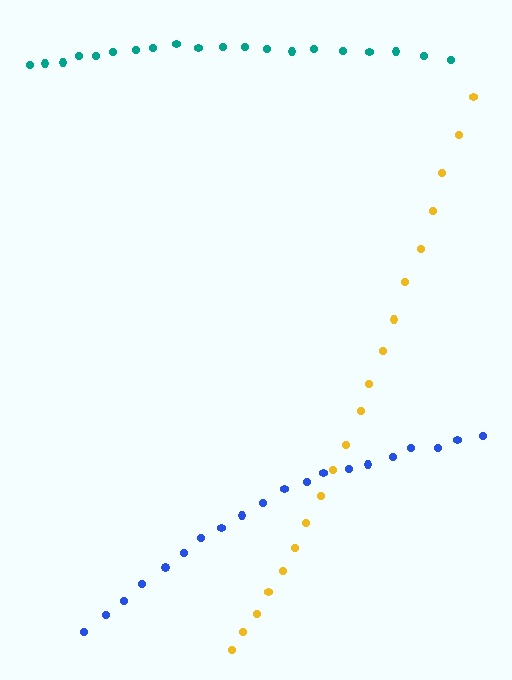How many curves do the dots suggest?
There are 3 distinct paths.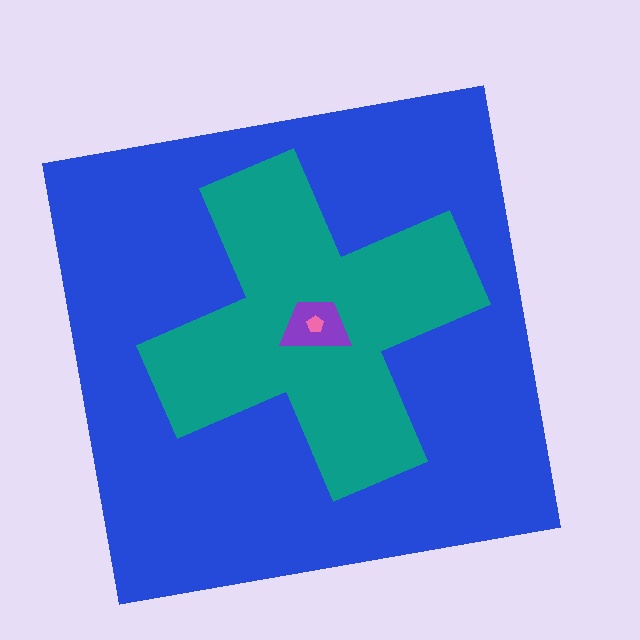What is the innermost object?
The pink pentagon.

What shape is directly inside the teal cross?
The purple trapezoid.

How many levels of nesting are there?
4.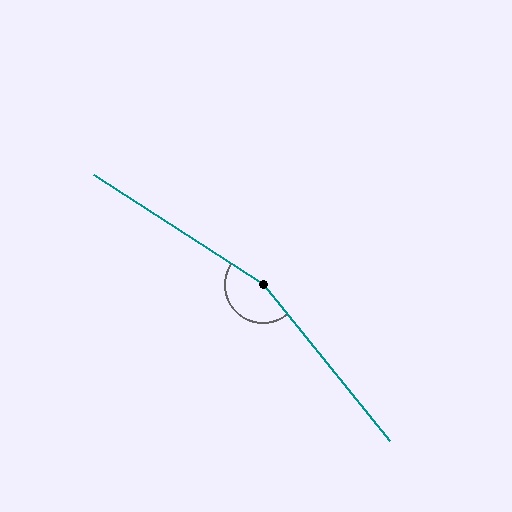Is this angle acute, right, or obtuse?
It is obtuse.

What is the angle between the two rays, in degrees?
Approximately 162 degrees.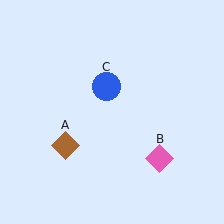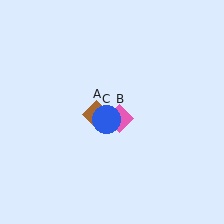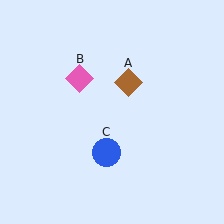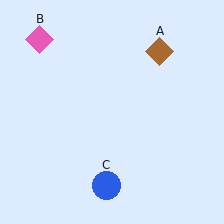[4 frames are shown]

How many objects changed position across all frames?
3 objects changed position: brown diamond (object A), pink diamond (object B), blue circle (object C).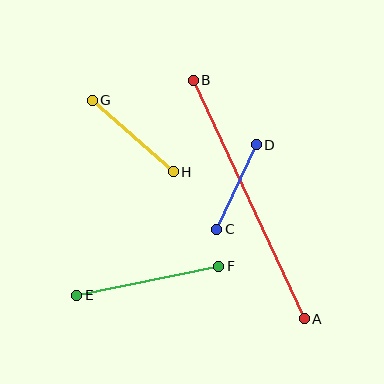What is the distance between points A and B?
The distance is approximately 263 pixels.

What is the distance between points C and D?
The distance is approximately 94 pixels.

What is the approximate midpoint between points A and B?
The midpoint is at approximately (249, 200) pixels.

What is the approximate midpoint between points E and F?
The midpoint is at approximately (148, 281) pixels.